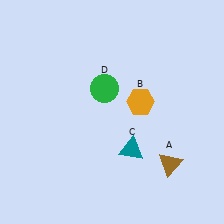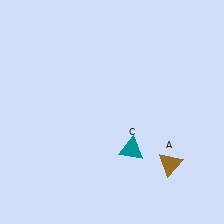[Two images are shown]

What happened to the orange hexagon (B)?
The orange hexagon (B) was removed in Image 2. It was in the top-right area of Image 1.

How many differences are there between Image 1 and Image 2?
There are 2 differences between the two images.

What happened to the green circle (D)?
The green circle (D) was removed in Image 2. It was in the top-left area of Image 1.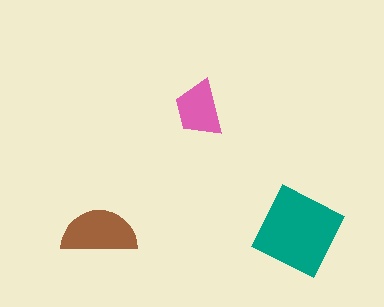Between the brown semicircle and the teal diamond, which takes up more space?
The teal diamond.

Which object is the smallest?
The pink trapezoid.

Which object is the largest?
The teal diamond.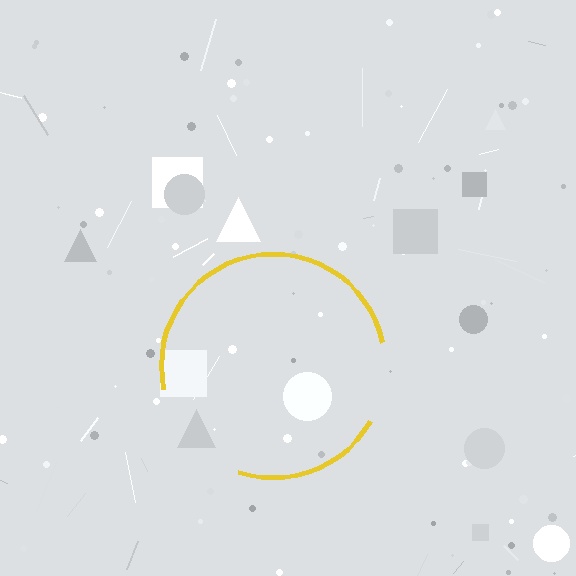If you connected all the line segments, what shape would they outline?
They would outline a circle.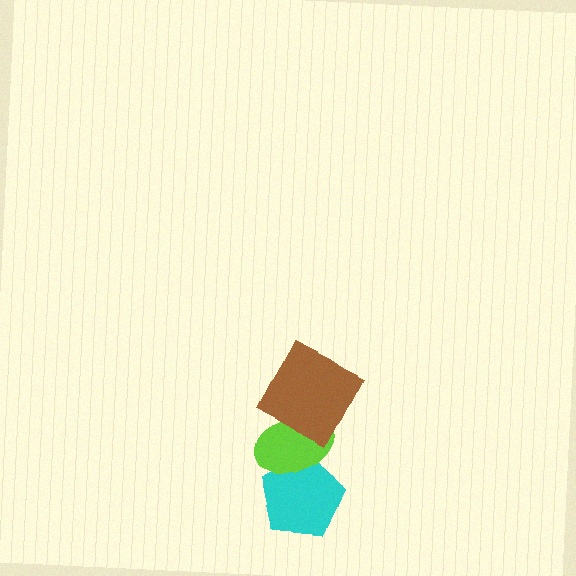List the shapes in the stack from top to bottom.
From top to bottom: the brown square, the lime ellipse, the cyan pentagon.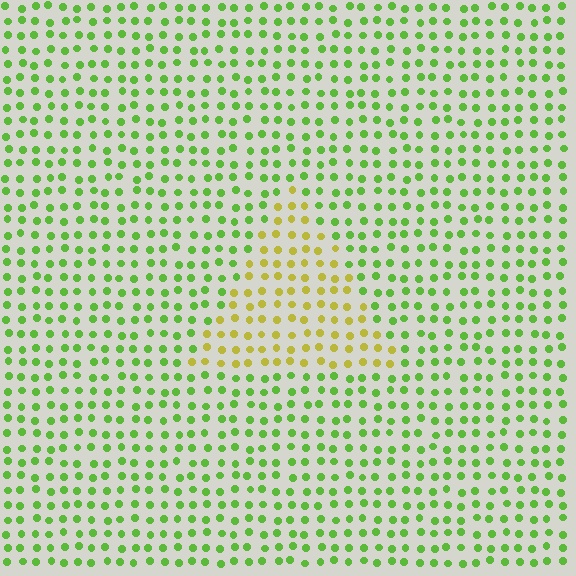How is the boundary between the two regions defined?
The boundary is defined purely by a slight shift in hue (about 45 degrees). Spacing, size, and orientation are identical on both sides.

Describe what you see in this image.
The image is filled with small lime elements in a uniform arrangement. A triangle-shaped region is visible where the elements are tinted to a slightly different hue, forming a subtle color boundary.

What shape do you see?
I see a triangle.